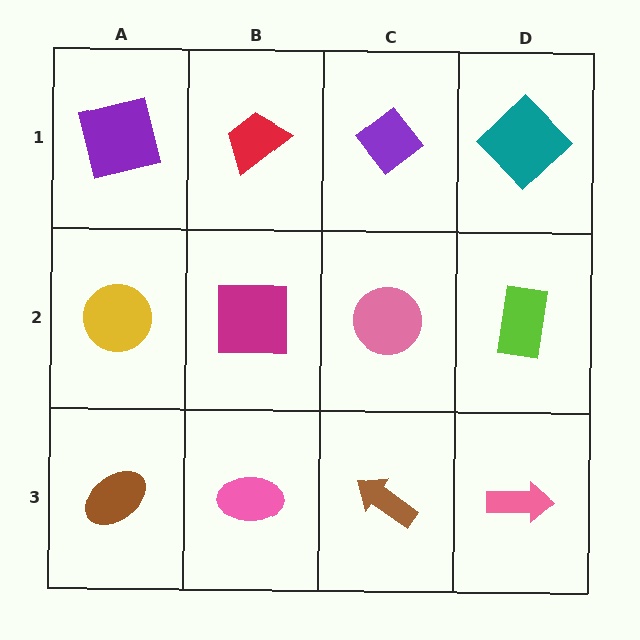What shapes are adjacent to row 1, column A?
A yellow circle (row 2, column A), a red trapezoid (row 1, column B).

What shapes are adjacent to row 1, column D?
A lime rectangle (row 2, column D), a purple diamond (row 1, column C).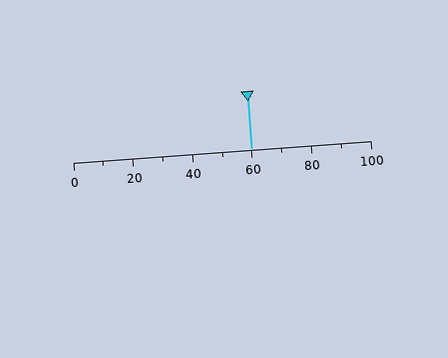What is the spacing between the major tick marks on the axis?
The major ticks are spaced 20 apart.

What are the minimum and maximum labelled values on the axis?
The axis runs from 0 to 100.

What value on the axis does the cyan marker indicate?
The marker indicates approximately 60.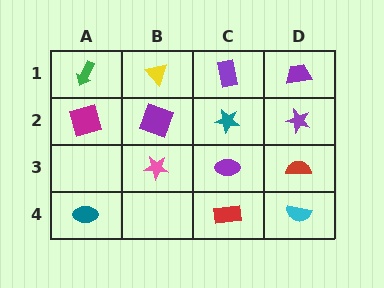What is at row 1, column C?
A purple rectangle.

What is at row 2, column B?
A purple square.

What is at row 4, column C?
A red rectangle.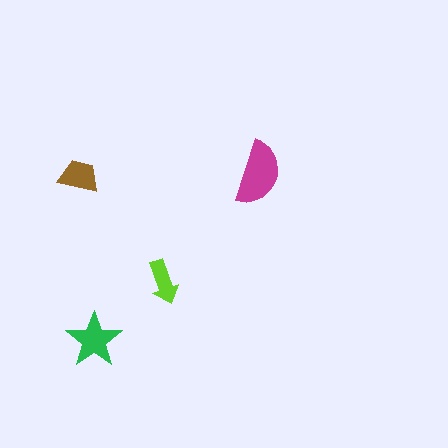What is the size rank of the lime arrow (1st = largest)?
4th.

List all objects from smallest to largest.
The lime arrow, the brown trapezoid, the green star, the magenta semicircle.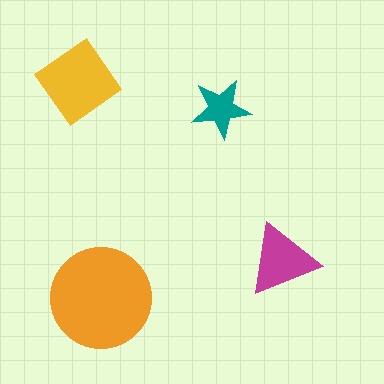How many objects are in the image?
There are 4 objects in the image.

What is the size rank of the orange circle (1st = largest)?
1st.